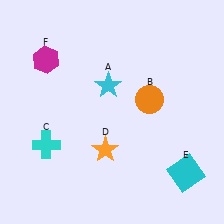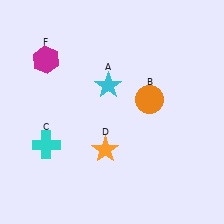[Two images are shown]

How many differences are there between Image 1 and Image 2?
There is 1 difference between the two images.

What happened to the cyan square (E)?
The cyan square (E) was removed in Image 2. It was in the bottom-right area of Image 1.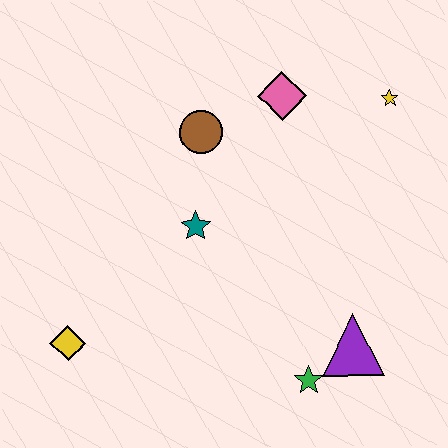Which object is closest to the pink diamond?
The brown circle is closest to the pink diamond.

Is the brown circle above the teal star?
Yes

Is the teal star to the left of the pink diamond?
Yes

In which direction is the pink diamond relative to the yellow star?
The pink diamond is to the left of the yellow star.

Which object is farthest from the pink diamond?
The yellow diamond is farthest from the pink diamond.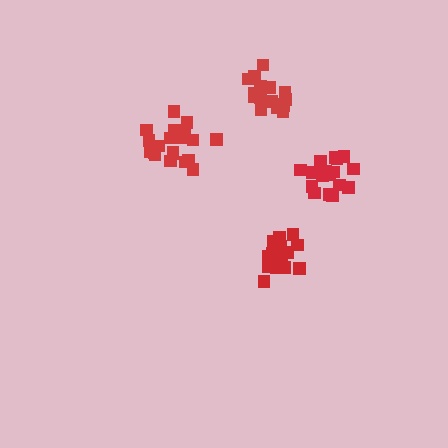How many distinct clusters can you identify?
There are 4 distinct clusters.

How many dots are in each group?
Group 1: 15 dots, Group 2: 20 dots, Group 3: 20 dots, Group 4: 17 dots (72 total).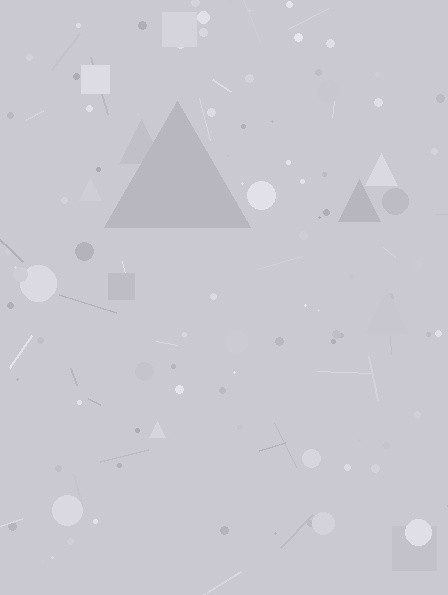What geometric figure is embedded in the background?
A triangle is embedded in the background.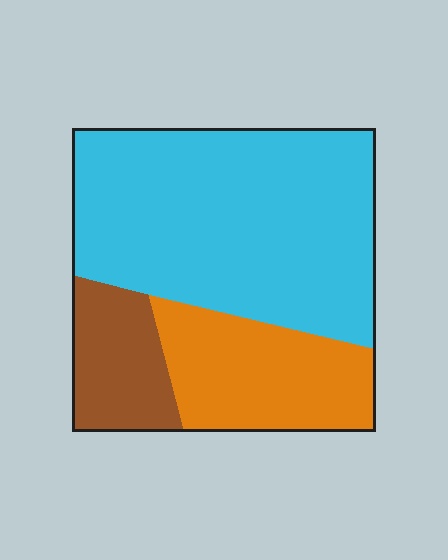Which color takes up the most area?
Cyan, at roughly 60%.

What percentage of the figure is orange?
Orange takes up about one quarter (1/4) of the figure.